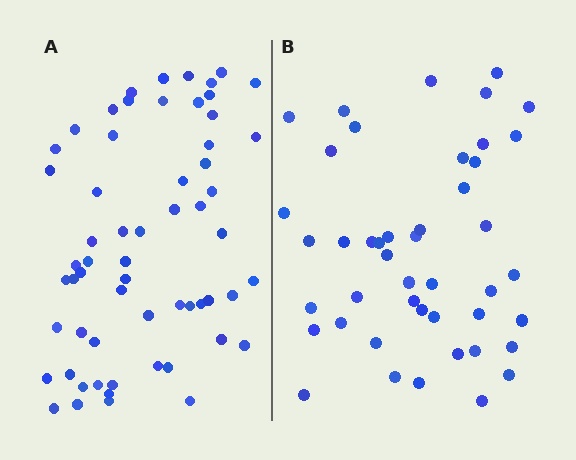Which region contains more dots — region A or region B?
Region A (the left region) has more dots.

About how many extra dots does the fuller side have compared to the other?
Region A has approximately 15 more dots than region B.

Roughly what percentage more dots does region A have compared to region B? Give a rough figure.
About 35% more.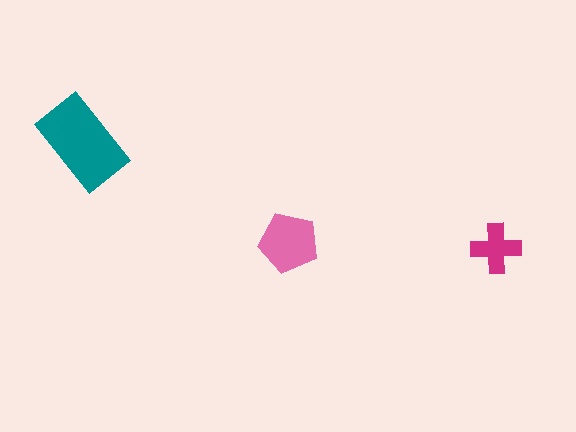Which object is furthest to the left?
The teal rectangle is leftmost.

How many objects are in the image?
There are 3 objects in the image.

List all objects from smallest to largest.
The magenta cross, the pink pentagon, the teal rectangle.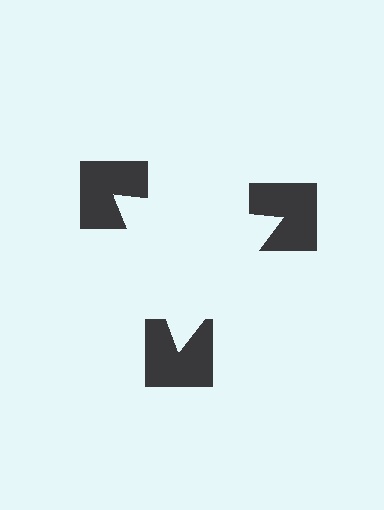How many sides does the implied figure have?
3 sides.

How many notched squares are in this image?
There are 3 — one at each vertex of the illusory triangle.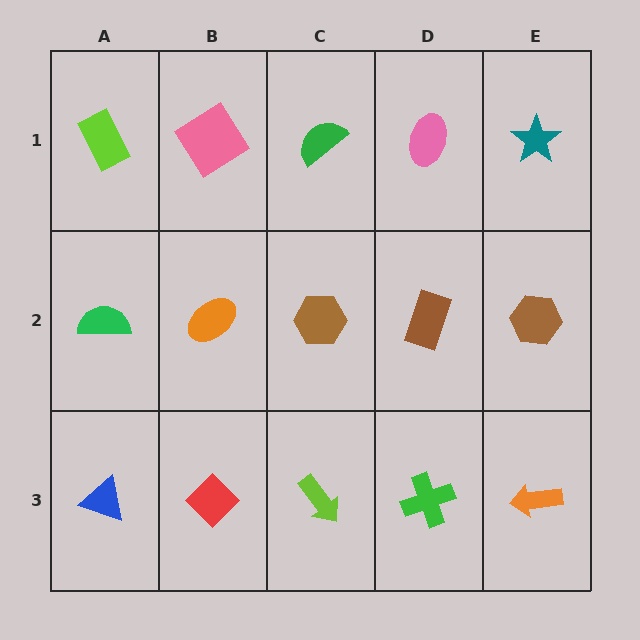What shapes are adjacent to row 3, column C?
A brown hexagon (row 2, column C), a red diamond (row 3, column B), a green cross (row 3, column D).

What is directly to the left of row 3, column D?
A lime arrow.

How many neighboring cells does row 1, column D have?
3.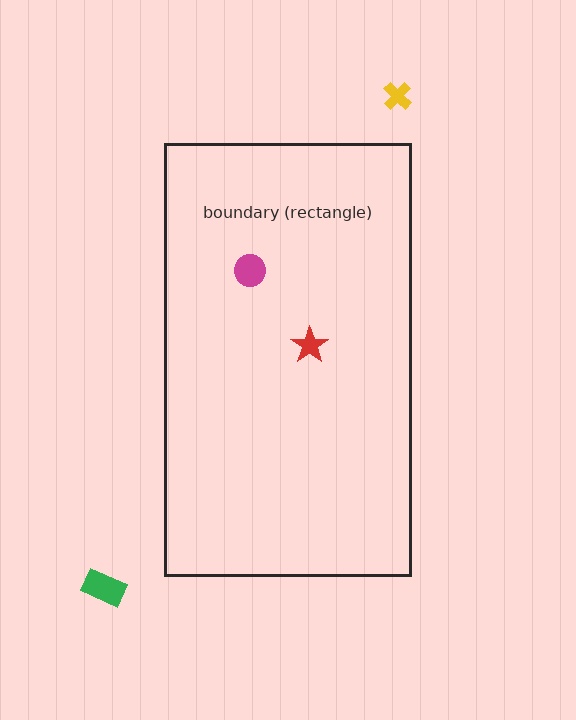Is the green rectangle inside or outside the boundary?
Outside.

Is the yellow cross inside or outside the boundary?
Outside.